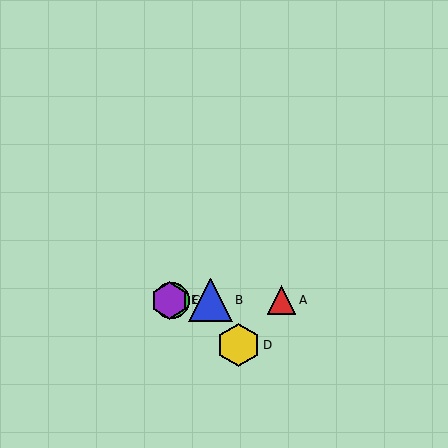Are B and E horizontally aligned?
Yes, both are at y≈300.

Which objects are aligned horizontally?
Objects A, B, C, E are aligned horizontally.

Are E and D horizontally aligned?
No, E is at y≈300 and D is at y≈345.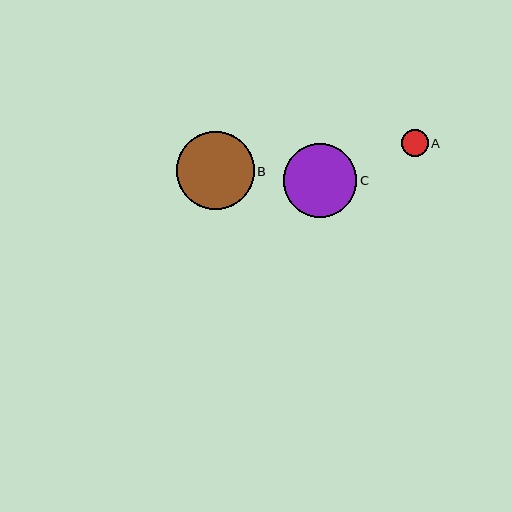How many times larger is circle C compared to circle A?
Circle C is approximately 2.8 times the size of circle A.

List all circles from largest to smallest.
From largest to smallest: B, C, A.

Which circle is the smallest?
Circle A is the smallest with a size of approximately 27 pixels.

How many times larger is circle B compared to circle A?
Circle B is approximately 2.9 times the size of circle A.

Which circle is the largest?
Circle B is the largest with a size of approximately 78 pixels.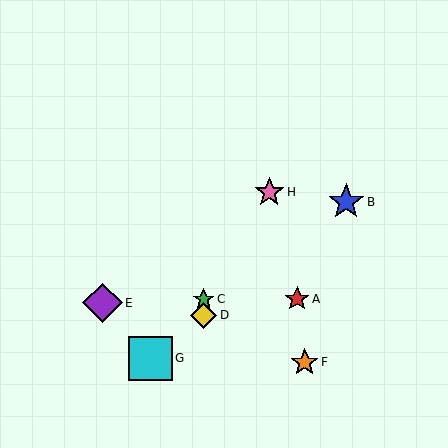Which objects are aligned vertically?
Objects C, D are aligned vertically.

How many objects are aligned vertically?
2 objects (C, D) are aligned vertically.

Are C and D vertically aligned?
Yes, both are at x≈204.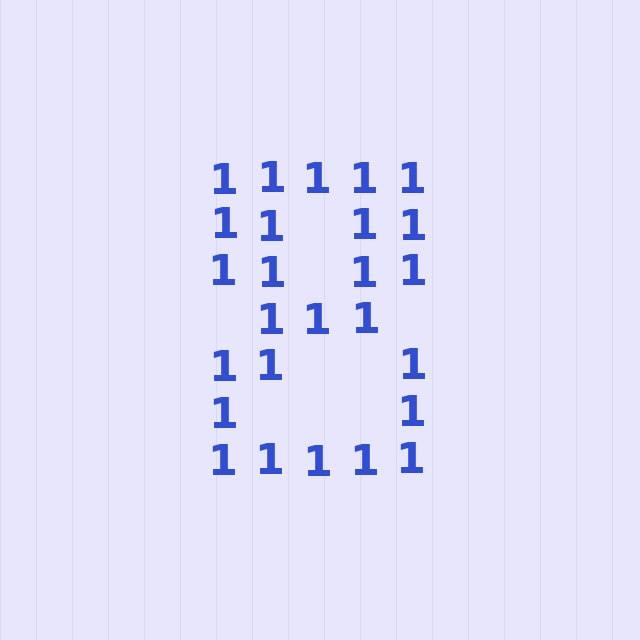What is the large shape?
The large shape is the digit 8.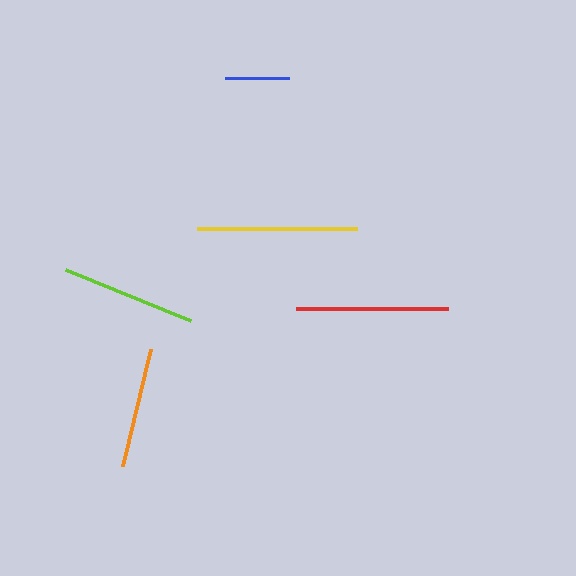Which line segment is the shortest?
The blue line is the shortest at approximately 64 pixels.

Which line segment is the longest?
The yellow line is the longest at approximately 160 pixels.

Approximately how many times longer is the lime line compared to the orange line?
The lime line is approximately 1.1 times the length of the orange line.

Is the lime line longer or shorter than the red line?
The red line is longer than the lime line.